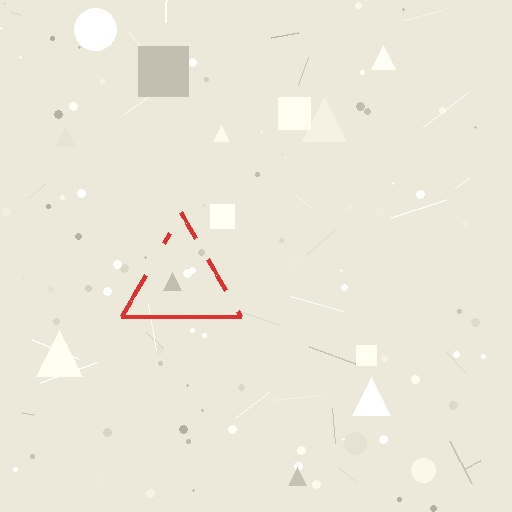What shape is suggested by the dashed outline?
The dashed outline suggests a triangle.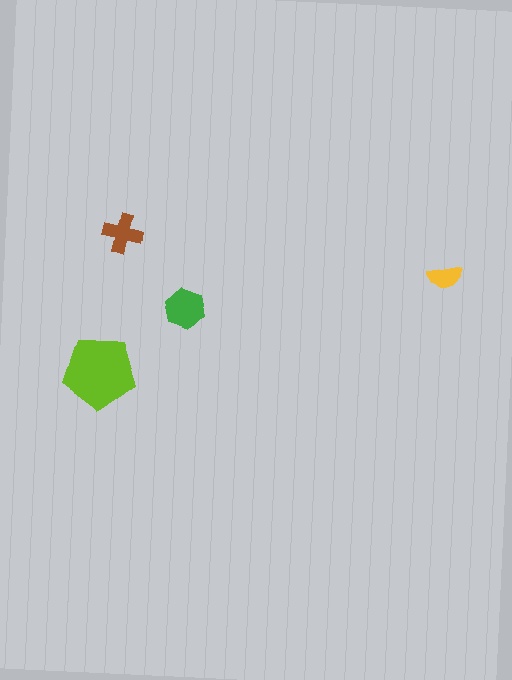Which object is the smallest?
The yellow semicircle.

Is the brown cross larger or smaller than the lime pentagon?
Smaller.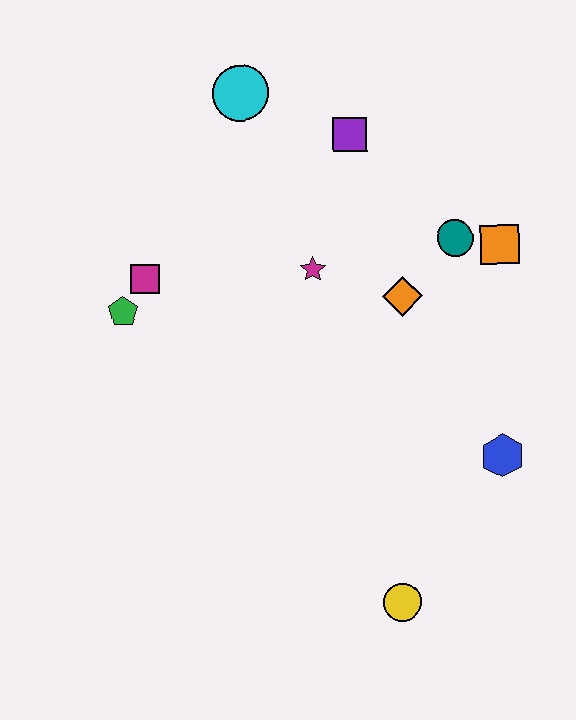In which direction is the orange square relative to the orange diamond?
The orange square is to the right of the orange diamond.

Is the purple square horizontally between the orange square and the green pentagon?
Yes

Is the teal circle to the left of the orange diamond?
No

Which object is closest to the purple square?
The cyan circle is closest to the purple square.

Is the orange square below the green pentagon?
No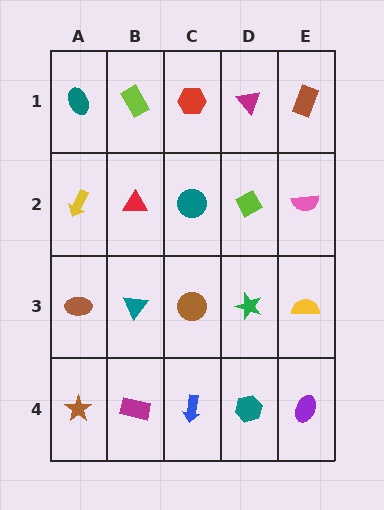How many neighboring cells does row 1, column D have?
3.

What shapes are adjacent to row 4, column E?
A yellow semicircle (row 3, column E), a teal hexagon (row 4, column D).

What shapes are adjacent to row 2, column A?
A teal ellipse (row 1, column A), a brown ellipse (row 3, column A), a red triangle (row 2, column B).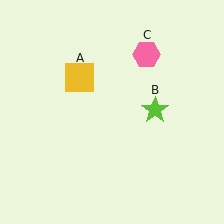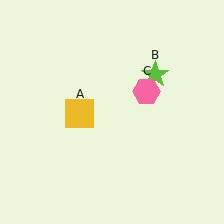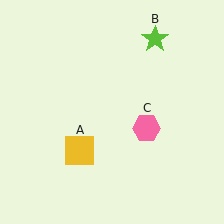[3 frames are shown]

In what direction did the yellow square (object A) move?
The yellow square (object A) moved down.